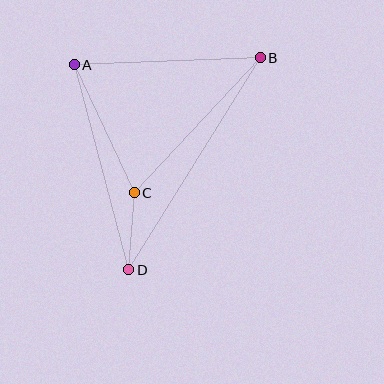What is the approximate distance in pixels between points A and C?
The distance between A and C is approximately 141 pixels.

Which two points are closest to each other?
Points C and D are closest to each other.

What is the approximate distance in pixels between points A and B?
The distance between A and B is approximately 186 pixels.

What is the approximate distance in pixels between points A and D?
The distance between A and D is approximately 212 pixels.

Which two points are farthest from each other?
Points B and D are farthest from each other.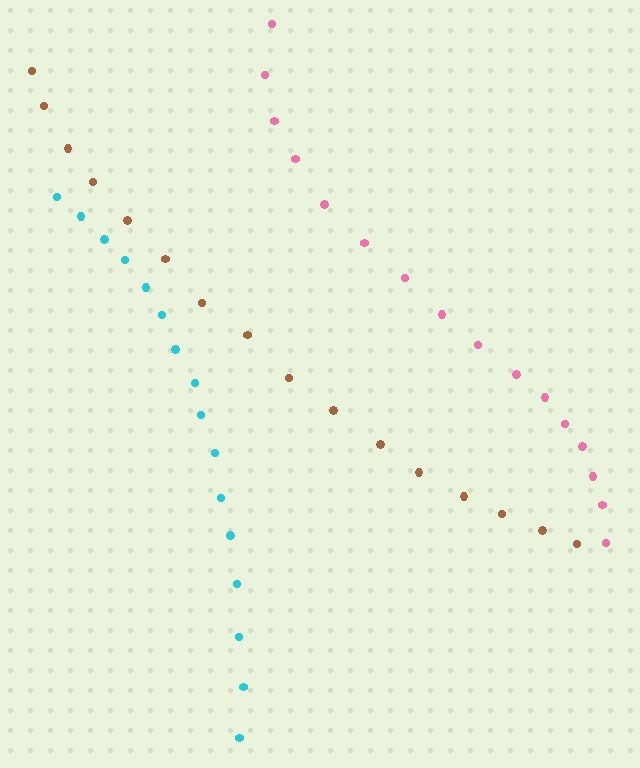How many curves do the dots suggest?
There are 3 distinct paths.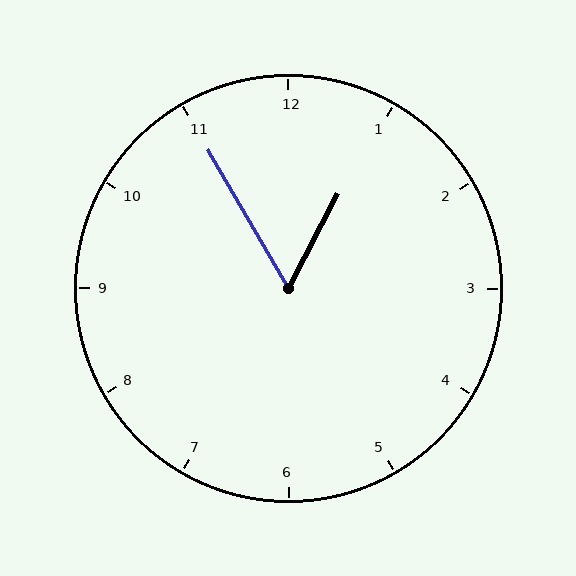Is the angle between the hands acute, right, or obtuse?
It is acute.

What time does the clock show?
12:55.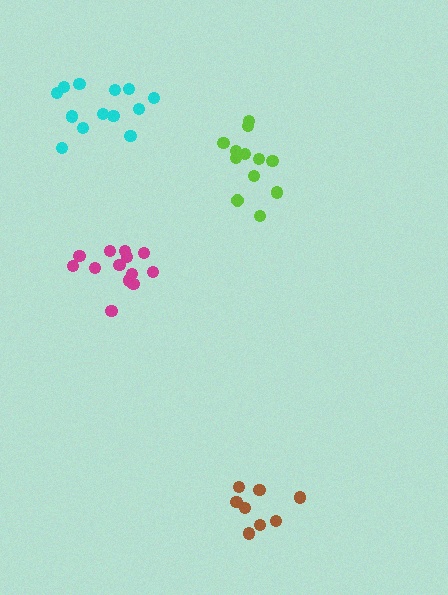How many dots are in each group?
Group 1: 13 dots, Group 2: 12 dots, Group 3: 8 dots, Group 4: 13 dots (46 total).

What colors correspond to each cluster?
The clusters are colored: magenta, lime, brown, cyan.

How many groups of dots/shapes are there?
There are 4 groups.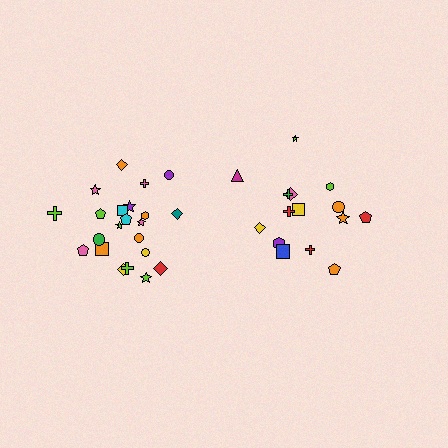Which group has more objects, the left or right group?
The left group.